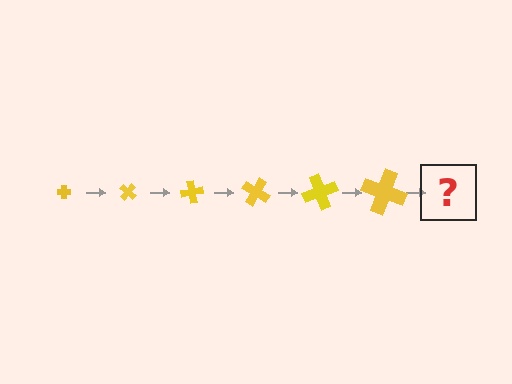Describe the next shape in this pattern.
It should be a cross, larger than the previous one and rotated 240 degrees from the start.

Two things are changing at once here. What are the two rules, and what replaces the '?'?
The two rules are that the cross grows larger each step and it rotates 40 degrees each step. The '?' should be a cross, larger than the previous one and rotated 240 degrees from the start.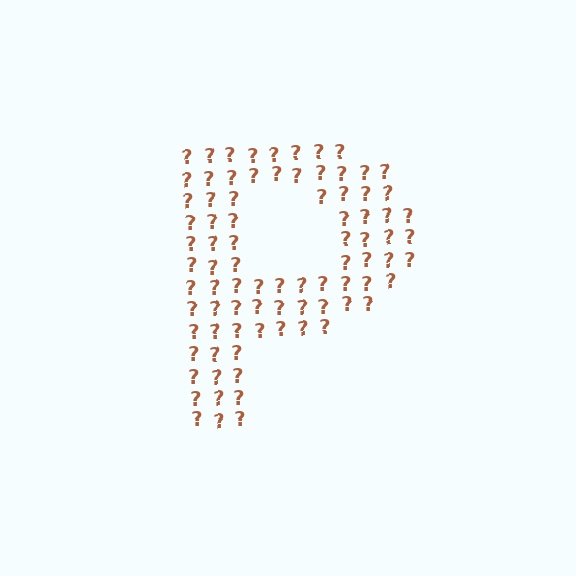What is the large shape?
The large shape is the letter P.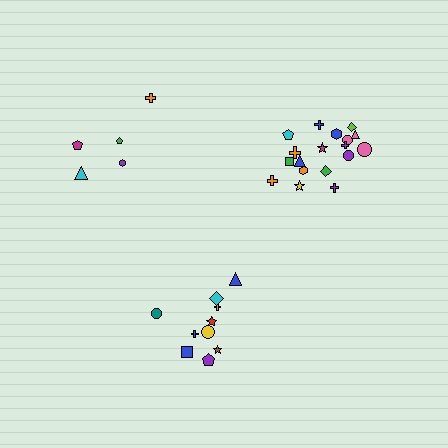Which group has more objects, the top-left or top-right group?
The top-right group.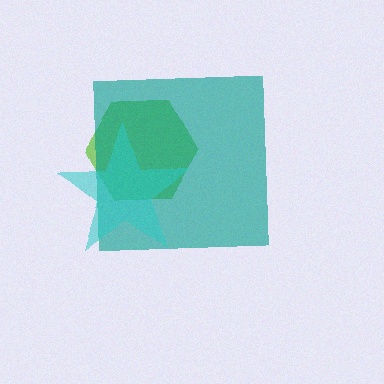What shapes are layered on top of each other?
The layered shapes are: a lime hexagon, a teal square, a cyan star.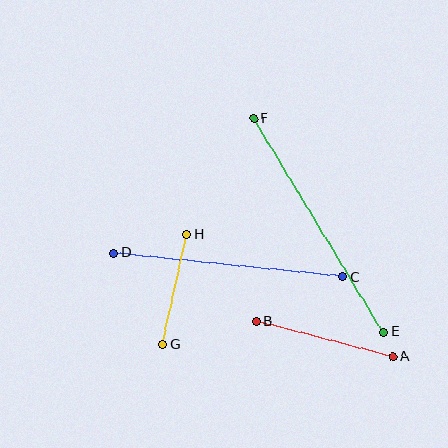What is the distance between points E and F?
The distance is approximately 250 pixels.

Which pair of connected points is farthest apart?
Points E and F are farthest apart.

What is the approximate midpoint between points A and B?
The midpoint is at approximately (325, 339) pixels.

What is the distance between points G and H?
The distance is approximately 113 pixels.